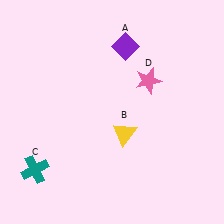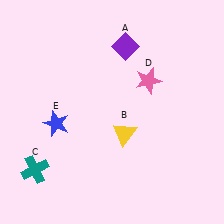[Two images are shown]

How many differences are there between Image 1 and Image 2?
There is 1 difference between the two images.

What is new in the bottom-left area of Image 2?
A blue star (E) was added in the bottom-left area of Image 2.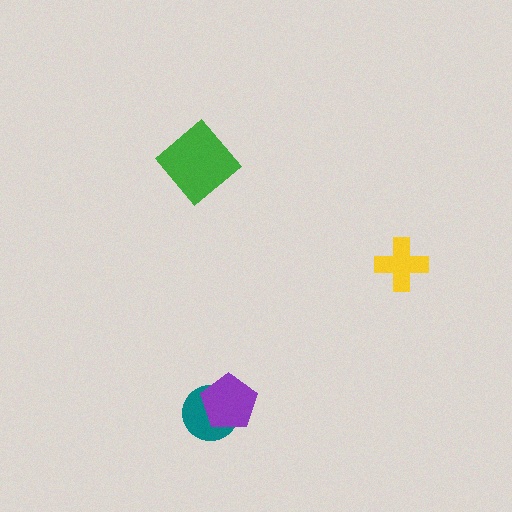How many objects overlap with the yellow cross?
0 objects overlap with the yellow cross.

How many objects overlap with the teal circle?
1 object overlaps with the teal circle.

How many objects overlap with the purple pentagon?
1 object overlaps with the purple pentagon.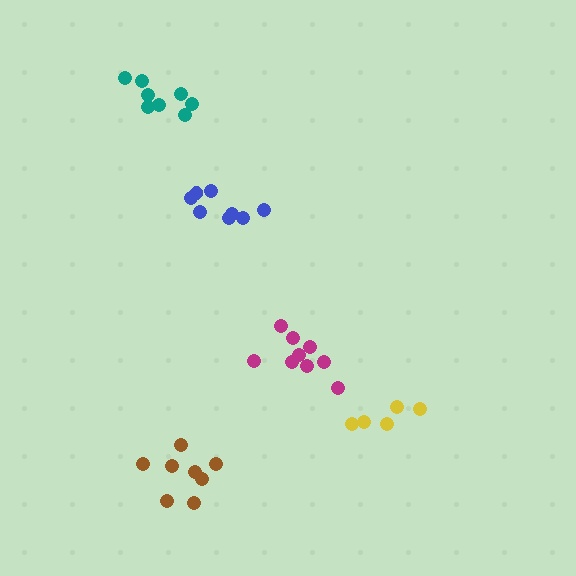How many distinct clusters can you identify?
There are 5 distinct clusters.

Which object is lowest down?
The brown cluster is bottommost.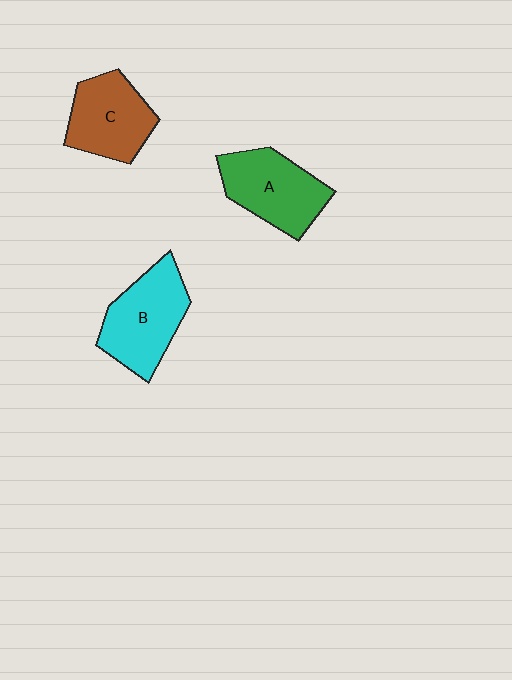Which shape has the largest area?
Shape B (cyan).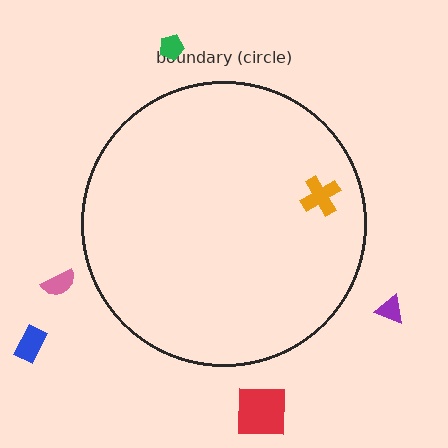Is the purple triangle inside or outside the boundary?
Outside.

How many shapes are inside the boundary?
1 inside, 5 outside.